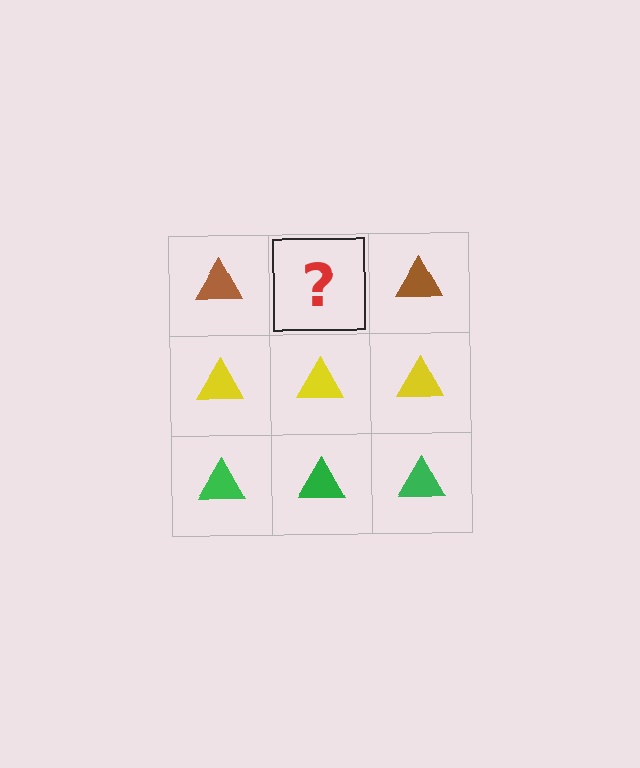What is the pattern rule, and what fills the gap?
The rule is that each row has a consistent color. The gap should be filled with a brown triangle.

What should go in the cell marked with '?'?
The missing cell should contain a brown triangle.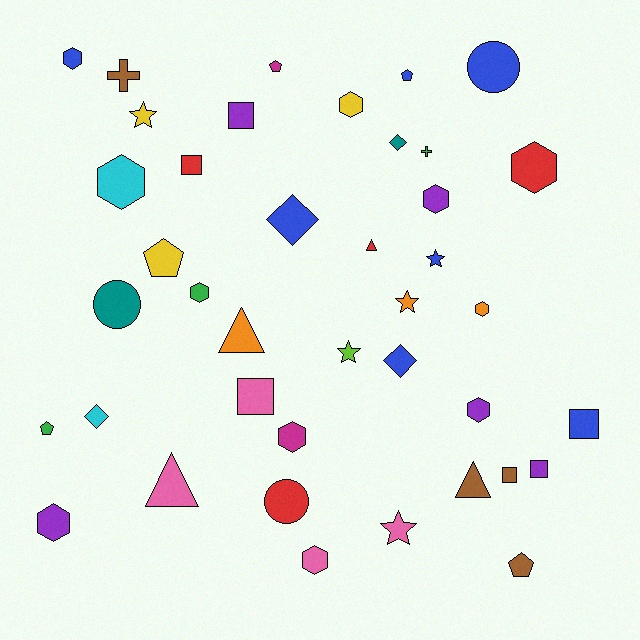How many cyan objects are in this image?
There are 2 cyan objects.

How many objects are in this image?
There are 40 objects.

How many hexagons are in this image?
There are 11 hexagons.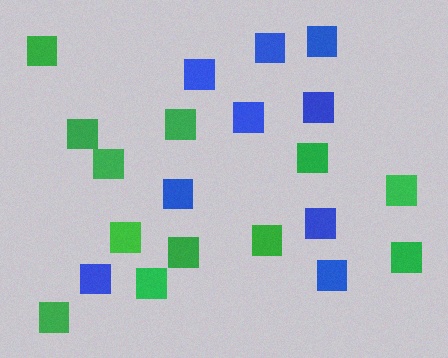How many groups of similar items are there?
There are 2 groups: one group of blue squares (9) and one group of green squares (12).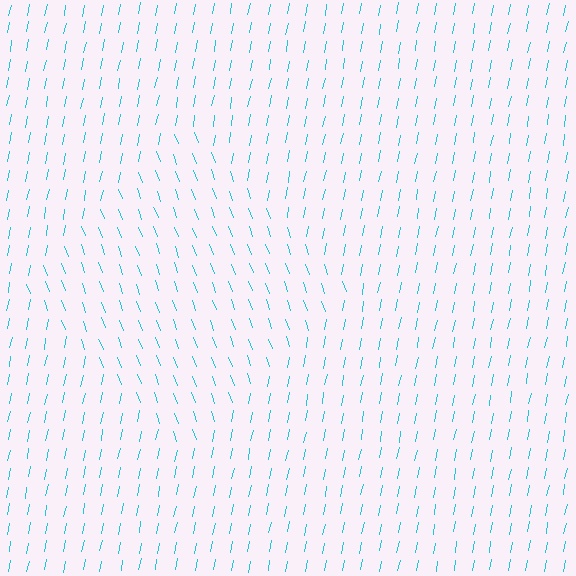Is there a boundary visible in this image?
Yes, there is a texture boundary formed by a change in line orientation.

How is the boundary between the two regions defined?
The boundary is defined purely by a change in line orientation (approximately 31 degrees difference). All lines are the same color and thickness.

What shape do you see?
I see a diamond.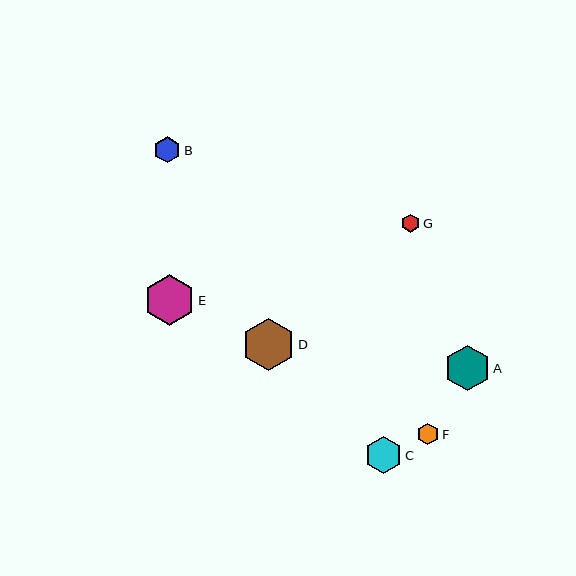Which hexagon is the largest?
Hexagon D is the largest with a size of approximately 52 pixels.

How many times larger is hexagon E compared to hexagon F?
Hexagon E is approximately 2.4 times the size of hexagon F.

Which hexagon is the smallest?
Hexagon G is the smallest with a size of approximately 18 pixels.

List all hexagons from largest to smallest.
From largest to smallest: D, E, A, C, B, F, G.